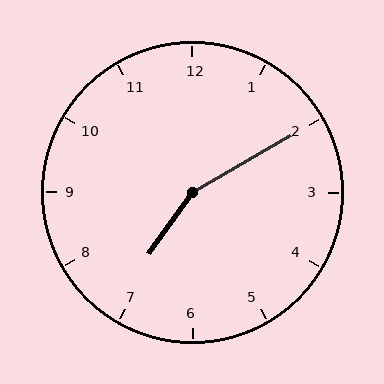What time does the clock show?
7:10.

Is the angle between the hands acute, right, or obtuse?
It is obtuse.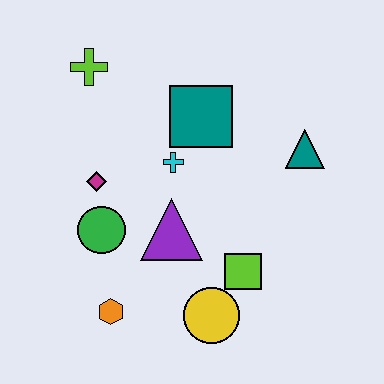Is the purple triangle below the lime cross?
Yes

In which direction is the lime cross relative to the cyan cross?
The lime cross is above the cyan cross.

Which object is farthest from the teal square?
The orange hexagon is farthest from the teal square.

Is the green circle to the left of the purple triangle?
Yes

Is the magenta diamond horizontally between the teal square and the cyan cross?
No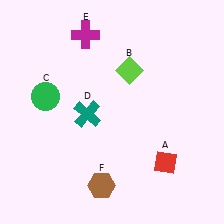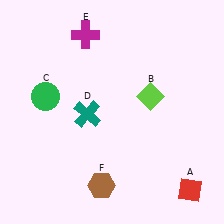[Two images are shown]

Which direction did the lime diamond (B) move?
The lime diamond (B) moved down.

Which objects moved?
The objects that moved are: the red diamond (A), the lime diamond (B).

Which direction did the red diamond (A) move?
The red diamond (A) moved down.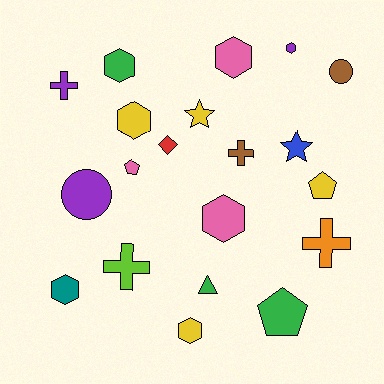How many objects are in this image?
There are 20 objects.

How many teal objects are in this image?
There is 1 teal object.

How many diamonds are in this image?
There is 1 diamond.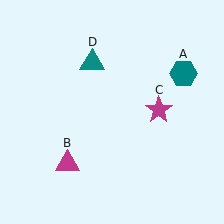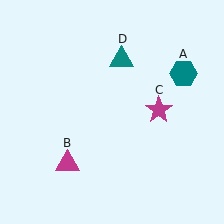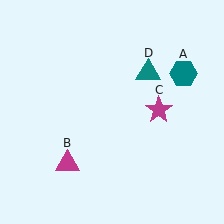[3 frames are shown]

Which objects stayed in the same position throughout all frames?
Teal hexagon (object A) and magenta triangle (object B) and magenta star (object C) remained stationary.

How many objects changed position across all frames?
1 object changed position: teal triangle (object D).